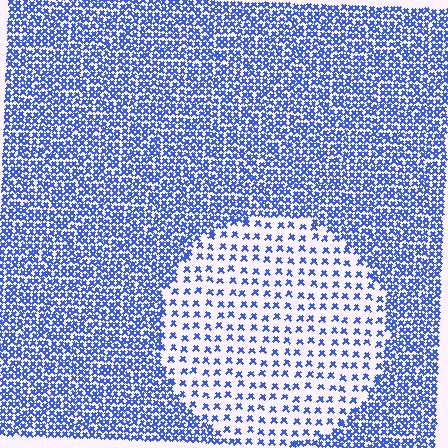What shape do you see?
I see a circle.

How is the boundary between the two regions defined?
The boundary is defined by a change in element density (approximately 2.7x ratio). All elements are the same color, size, and shape.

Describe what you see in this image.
The image contains small blue elements arranged at two different densities. A circle-shaped region is visible where the elements are less densely packed than the surrounding area.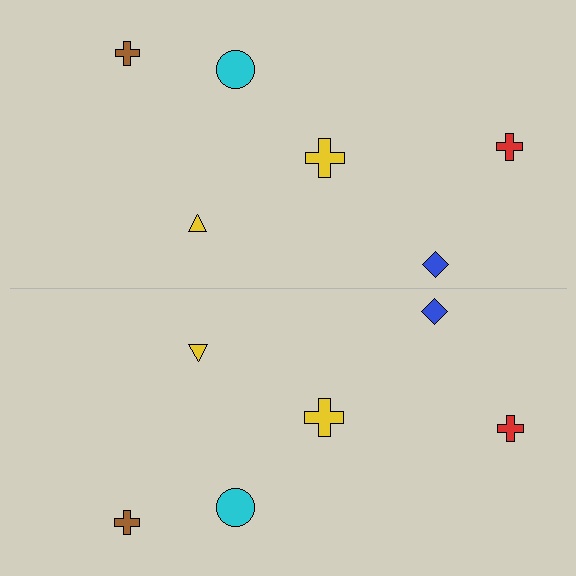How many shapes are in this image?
There are 12 shapes in this image.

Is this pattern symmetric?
Yes, this pattern has bilateral (reflection) symmetry.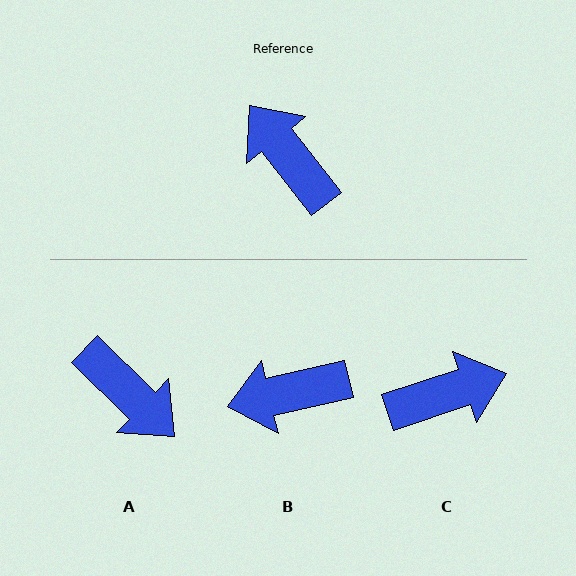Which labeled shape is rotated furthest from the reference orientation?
A, about 172 degrees away.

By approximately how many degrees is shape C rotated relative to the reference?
Approximately 110 degrees clockwise.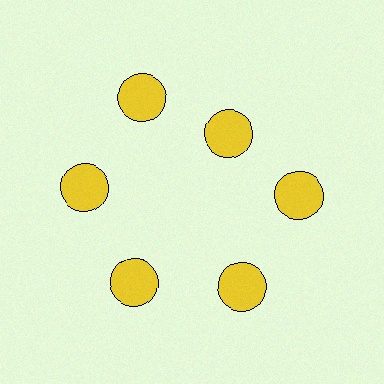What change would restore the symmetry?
The symmetry would be restored by moving it outward, back onto the ring so that all 6 circles sit at equal angles and equal distance from the center.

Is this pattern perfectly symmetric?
No. The 6 yellow circles are arranged in a ring, but one element near the 1 o'clock position is pulled inward toward the center, breaking the 6-fold rotational symmetry.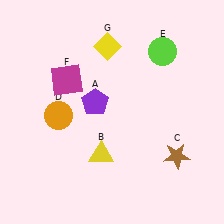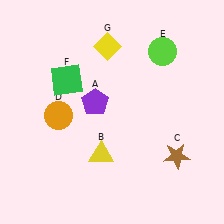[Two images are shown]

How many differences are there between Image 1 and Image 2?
There is 1 difference between the two images.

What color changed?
The square (F) changed from magenta in Image 1 to green in Image 2.